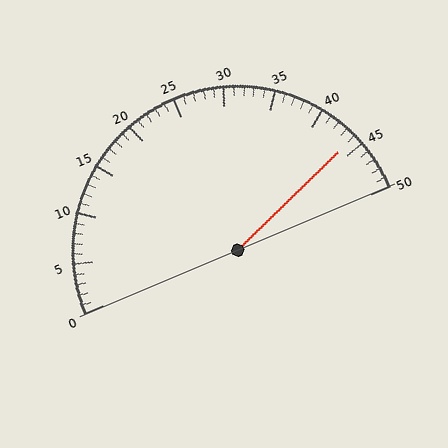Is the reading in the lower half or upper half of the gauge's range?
The reading is in the upper half of the range (0 to 50).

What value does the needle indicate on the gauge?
The needle indicates approximately 44.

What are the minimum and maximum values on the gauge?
The gauge ranges from 0 to 50.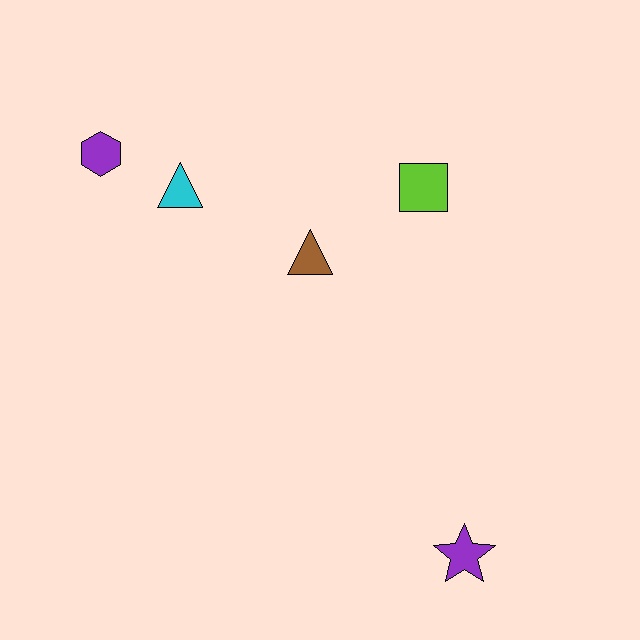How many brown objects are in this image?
There is 1 brown object.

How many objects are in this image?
There are 5 objects.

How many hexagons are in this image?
There is 1 hexagon.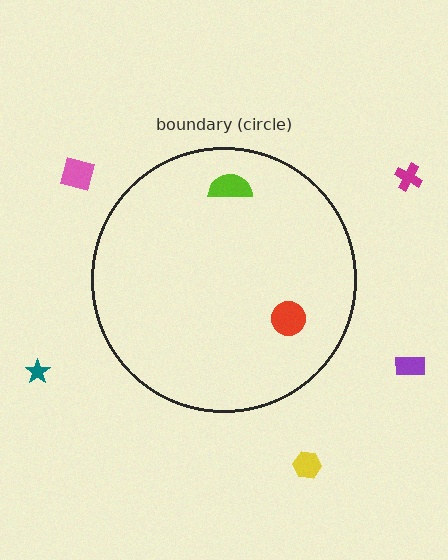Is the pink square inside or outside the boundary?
Outside.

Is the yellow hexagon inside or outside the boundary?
Outside.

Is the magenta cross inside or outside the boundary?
Outside.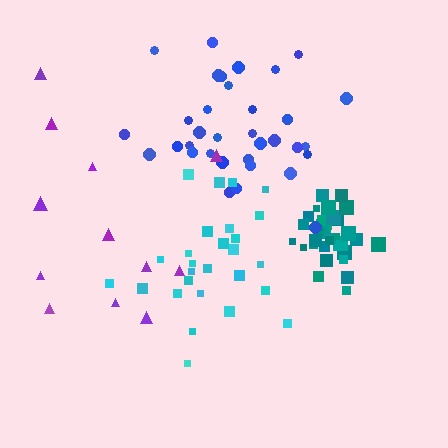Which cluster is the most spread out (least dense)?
Purple.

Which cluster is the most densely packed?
Teal.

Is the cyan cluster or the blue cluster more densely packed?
Blue.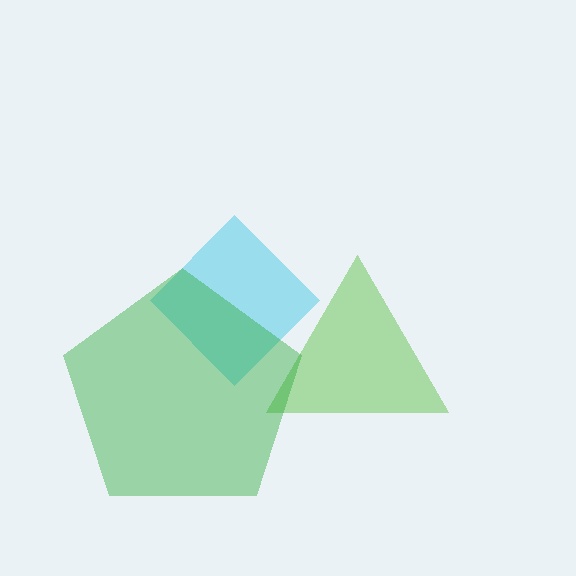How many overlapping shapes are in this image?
There are 3 overlapping shapes in the image.